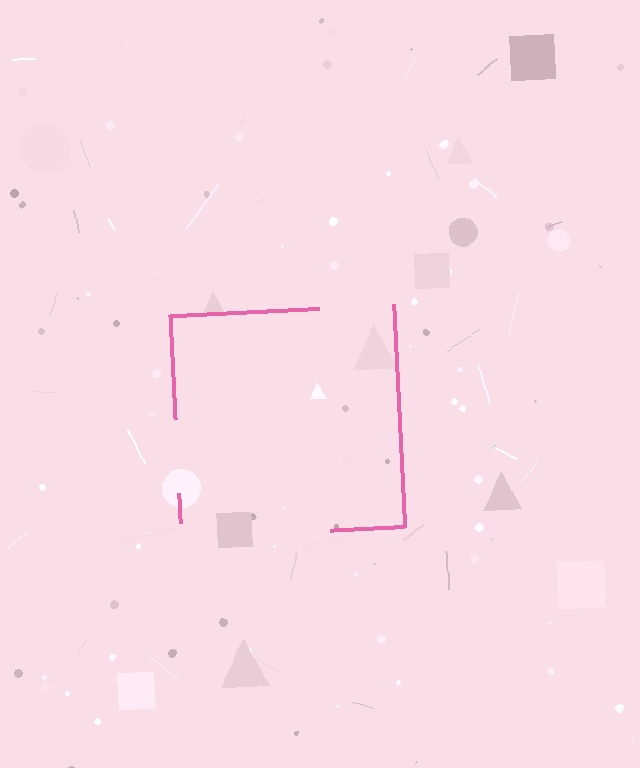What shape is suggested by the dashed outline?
The dashed outline suggests a square.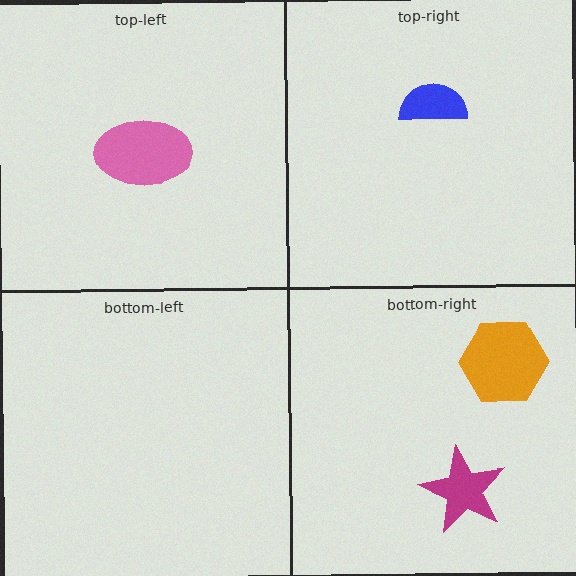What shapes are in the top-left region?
The pink ellipse.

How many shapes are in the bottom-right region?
2.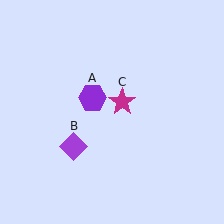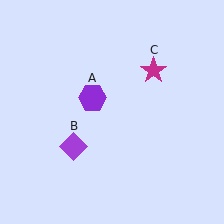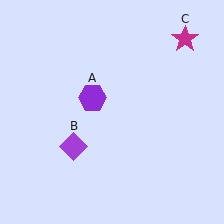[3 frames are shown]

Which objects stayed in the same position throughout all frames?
Purple hexagon (object A) and purple diamond (object B) remained stationary.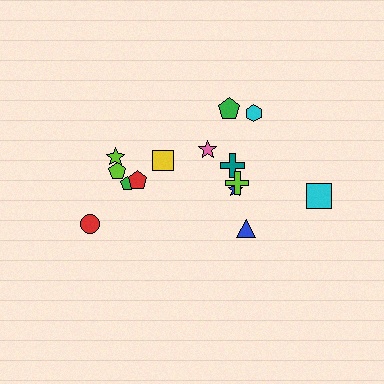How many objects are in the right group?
There are 8 objects.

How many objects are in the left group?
There are 6 objects.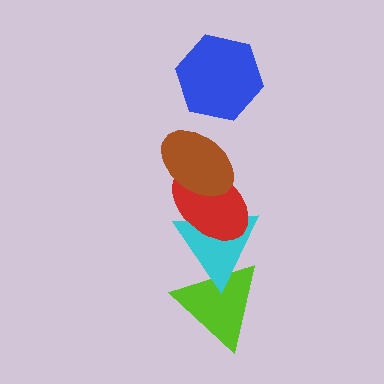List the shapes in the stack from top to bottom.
From top to bottom: the blue hexagon, the brown ellipse, the red ellipse, the cyan triangle, the lime triangle.